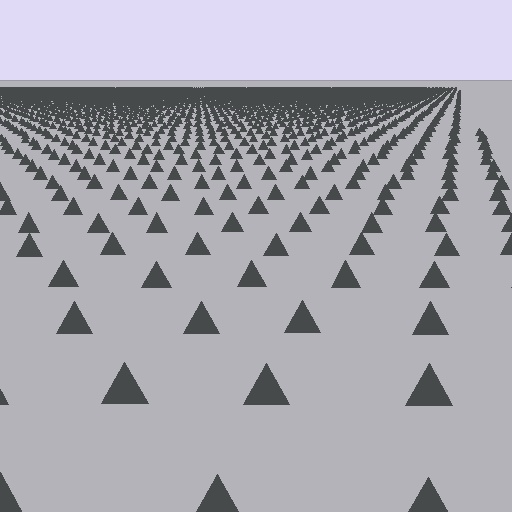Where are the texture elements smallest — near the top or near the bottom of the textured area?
Near the top.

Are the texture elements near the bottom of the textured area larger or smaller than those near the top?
Larger. Near the bottom, elements are closer to the viewer and appear at a bigger on-screen size.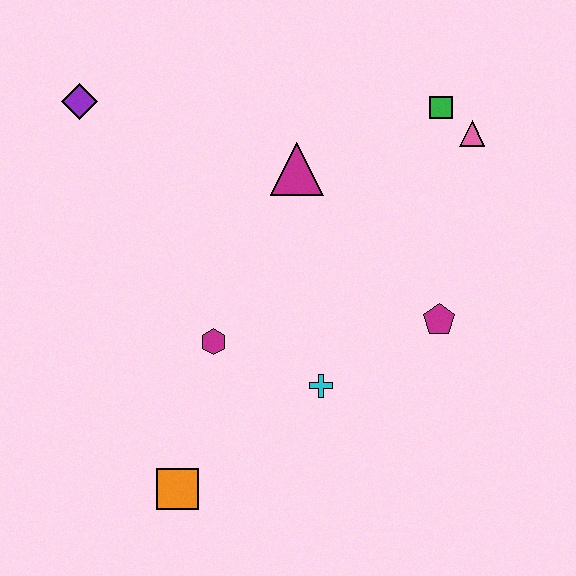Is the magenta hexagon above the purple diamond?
No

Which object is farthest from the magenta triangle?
The orange square is farthest from the magenta triangle.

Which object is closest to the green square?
The pink triangle is closest to the green square.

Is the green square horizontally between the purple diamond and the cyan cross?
No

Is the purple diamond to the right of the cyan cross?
No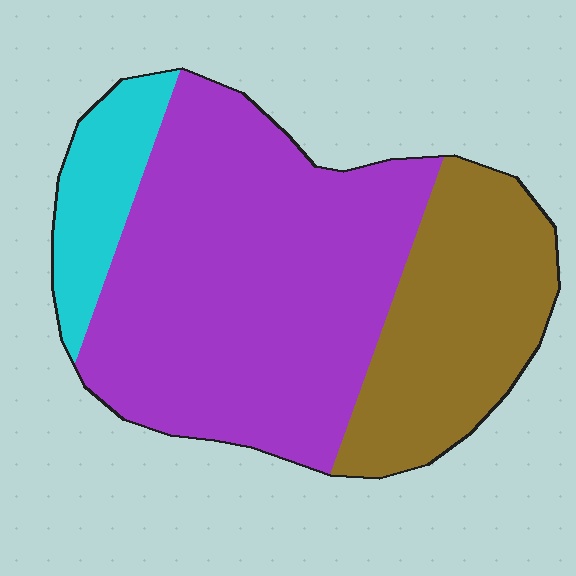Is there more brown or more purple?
Purple.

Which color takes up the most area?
Purple, at roughly 60%.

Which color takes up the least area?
Cyan, at roughly 10%.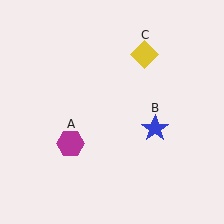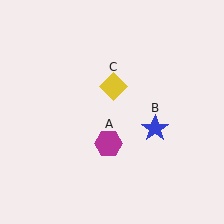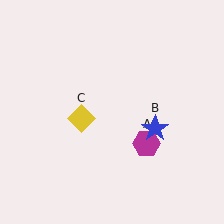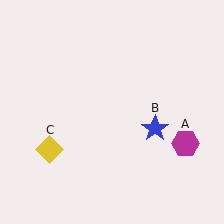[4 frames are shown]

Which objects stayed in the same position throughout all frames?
Blue star (object B) remained stationary.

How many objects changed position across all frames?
2 objects changed position: magenta hexagon (object A), yellow diamond (object C).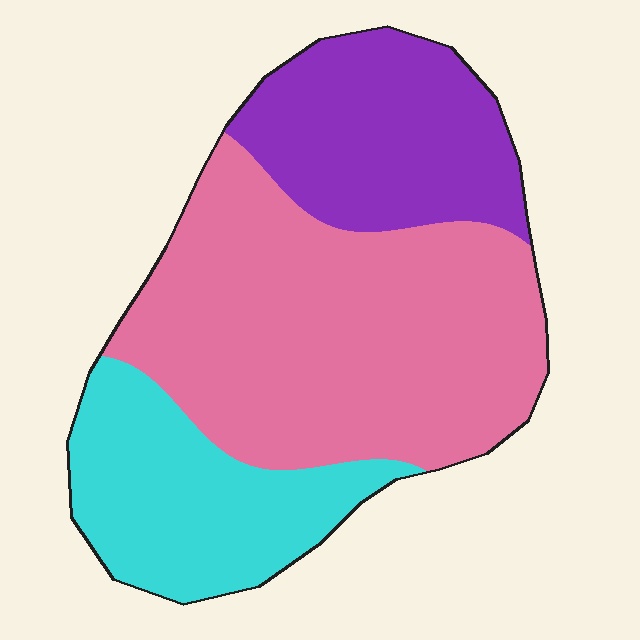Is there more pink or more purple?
Pink.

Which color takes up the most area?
Pink, at roughly 50%.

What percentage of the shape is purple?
Purple covers about 25% of the shape.